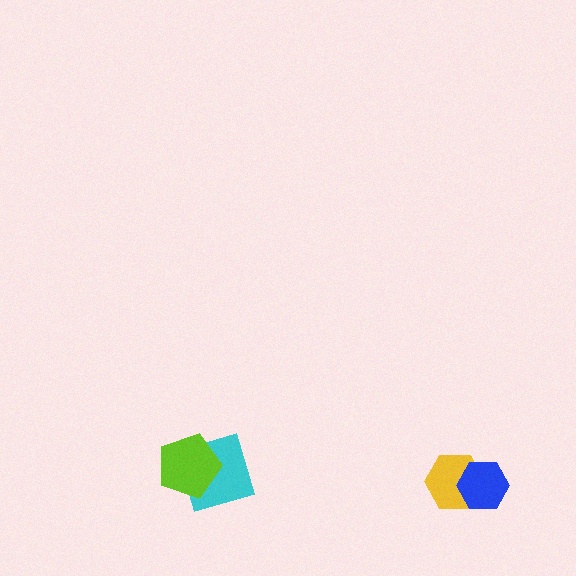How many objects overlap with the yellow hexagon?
1 object overlaps with the yellow hexagon.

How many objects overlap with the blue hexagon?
1 object overlaps with the blue hexagon.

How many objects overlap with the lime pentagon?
1 object overlaps with the lime pentagon.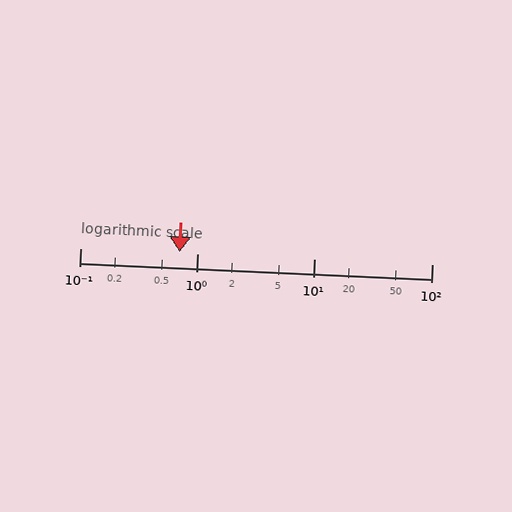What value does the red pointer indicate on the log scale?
The pointer indicates approximately 0.7.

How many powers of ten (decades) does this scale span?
The scale spans 3 decades, from 0.1 to 100.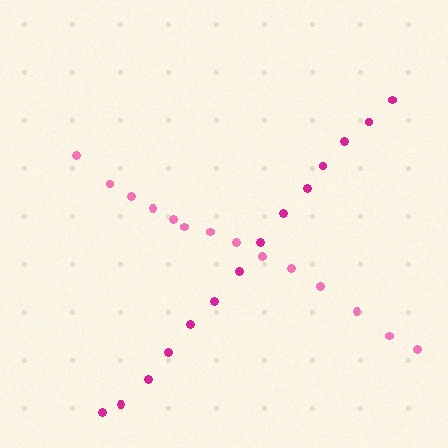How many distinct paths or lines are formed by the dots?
There are 2 distinct paths.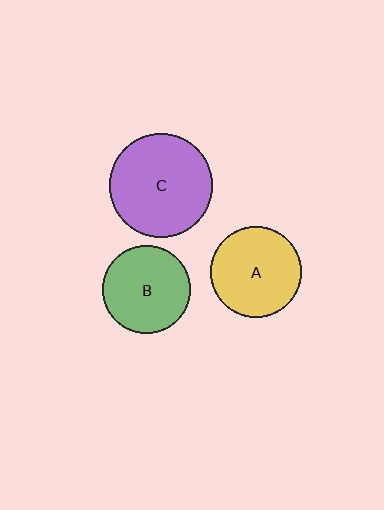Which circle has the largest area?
Circle C (purple).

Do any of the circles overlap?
No, none of the circles overlap.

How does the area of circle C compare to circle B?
Approximately 1.4 times.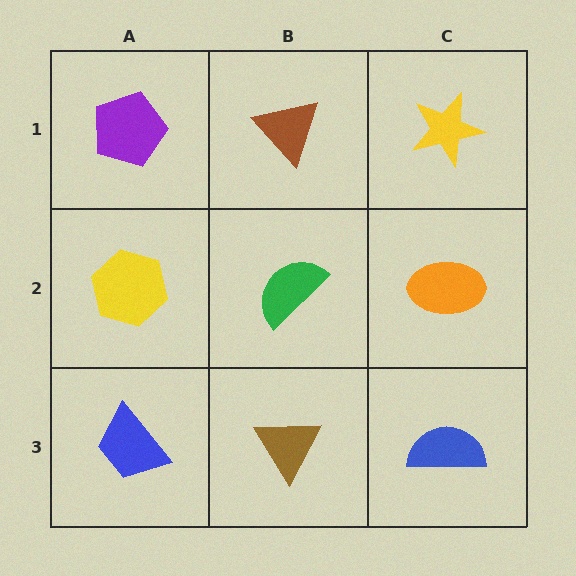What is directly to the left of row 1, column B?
A purple pentagon.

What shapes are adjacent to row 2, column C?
A yellow star (row 1, column C), a blue semicircle (row 3, column C), a green semicircle (row 2, column B).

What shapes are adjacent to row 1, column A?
A yellow hexagon (row 2, column A), a brown triangle (row 1, column B).